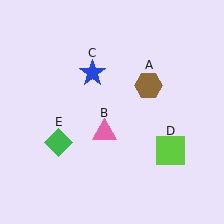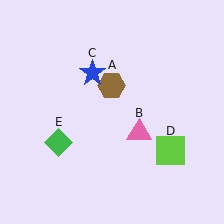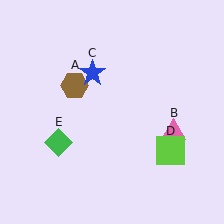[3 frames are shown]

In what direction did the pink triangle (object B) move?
The pink triangle (object B) moved right.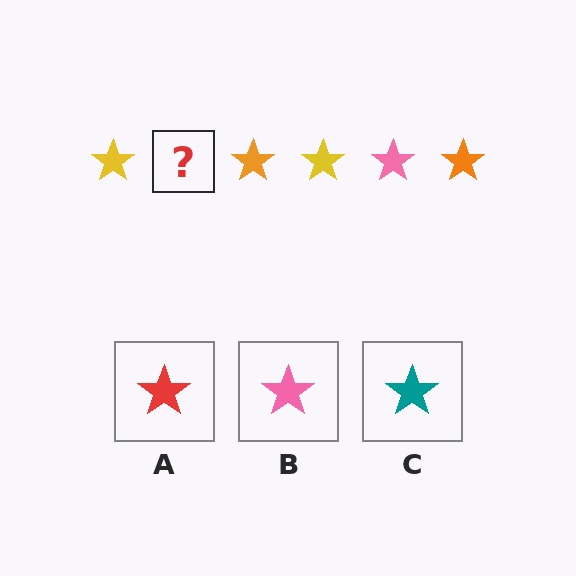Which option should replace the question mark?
Option B.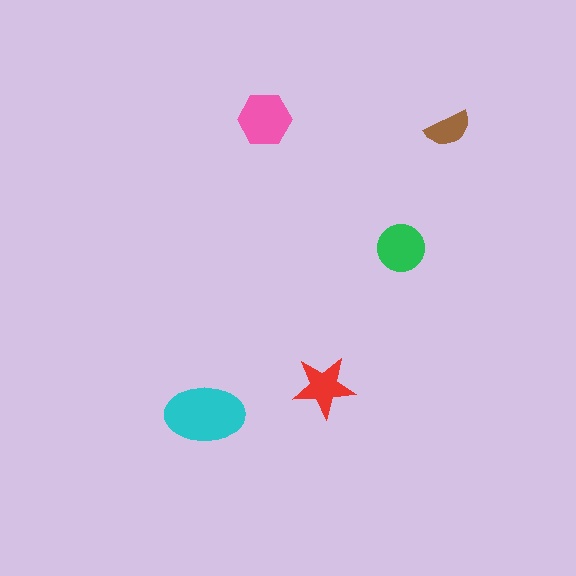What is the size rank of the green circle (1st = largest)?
3rd.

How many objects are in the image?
There are 5 objects in the image.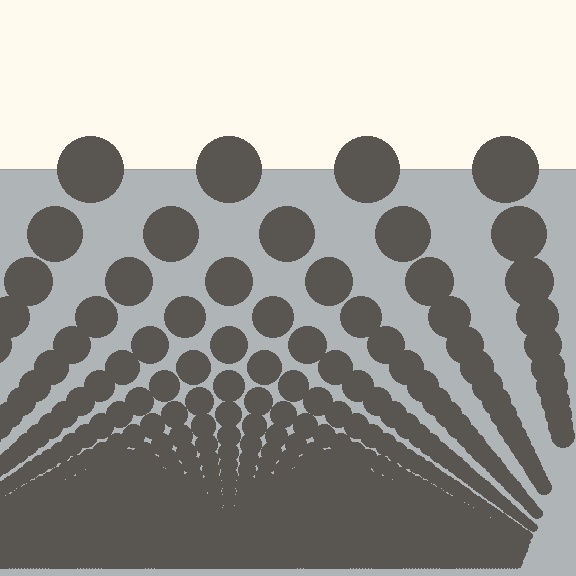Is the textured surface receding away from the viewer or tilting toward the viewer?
The surface appears to tilt toward the viewer. Texture elements get larger and sparser toward the top.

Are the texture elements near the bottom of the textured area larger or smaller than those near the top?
Smaller. The gradient is inverted — elements near the bottom are smaller and denser.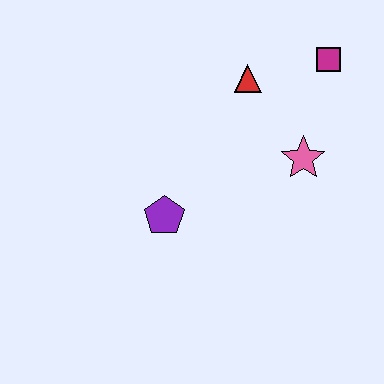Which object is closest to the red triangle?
The magenta square is closest to the red triangle.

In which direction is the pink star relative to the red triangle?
The pink star is below the red triangle.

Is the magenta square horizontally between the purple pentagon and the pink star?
No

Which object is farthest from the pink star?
The purple pentagon is farthest from the pink star.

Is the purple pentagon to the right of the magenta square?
No